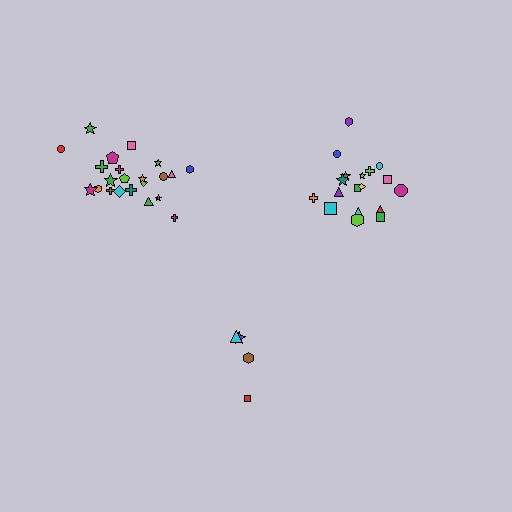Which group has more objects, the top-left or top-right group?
The top-left group.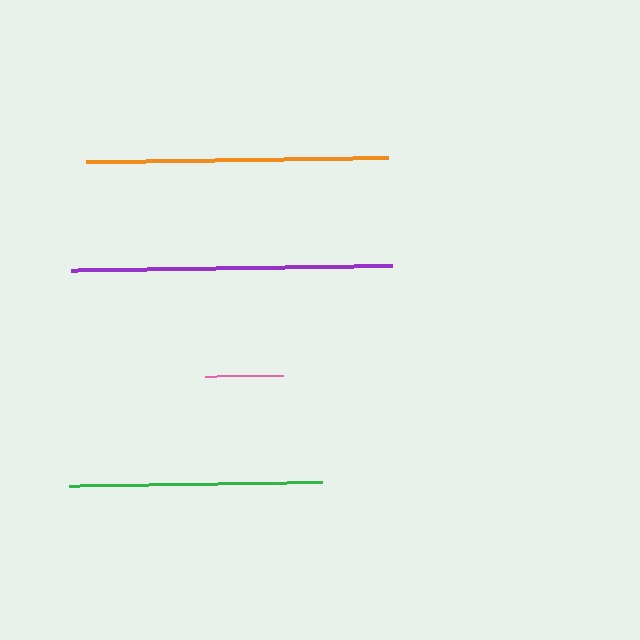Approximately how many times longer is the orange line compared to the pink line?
The orange line is approximately 3.9 times the length of the pink line.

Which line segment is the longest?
The purple line is the longest at approximately 320 pixels.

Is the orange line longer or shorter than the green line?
The orange line is longer than the green line.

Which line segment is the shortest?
The pink line is the shortest at approximately 78 pixels.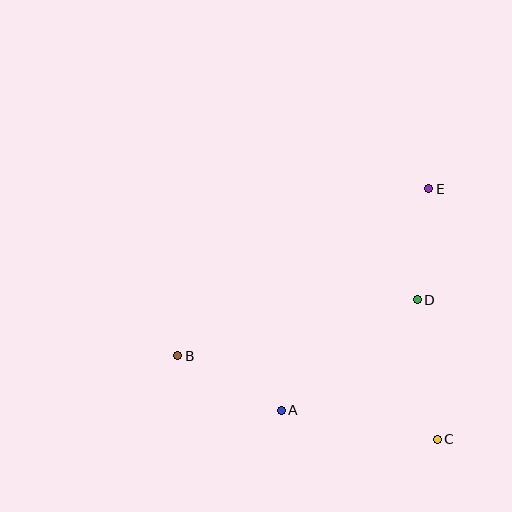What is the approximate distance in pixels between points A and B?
The distance between A and B is approximately 117 pixels.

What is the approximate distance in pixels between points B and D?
The distance between B and D is approximately 246 pixels.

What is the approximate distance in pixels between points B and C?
The distance between B and C is approximately 273 pixels.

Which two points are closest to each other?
Points D and E are closest to each other.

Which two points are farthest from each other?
Points B and E are farthest from each other.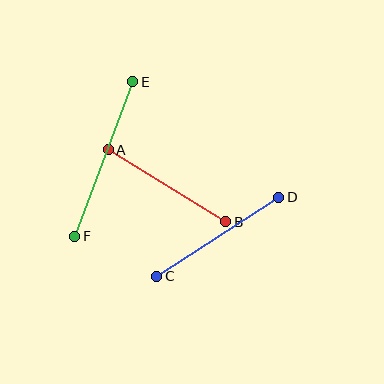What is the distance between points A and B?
The distance is approximately 138 pixels.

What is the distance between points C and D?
The distance is approximately 145 pixels.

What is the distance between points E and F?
The distance is approximately 165 pixels.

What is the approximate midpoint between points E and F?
The midpoint is at approximately (104, 159) pixels.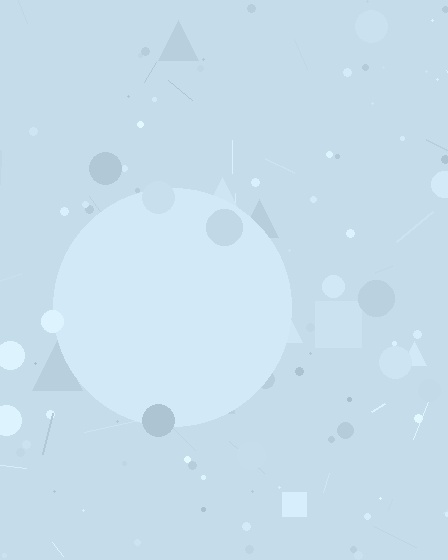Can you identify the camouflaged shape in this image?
The camouflaged shape is a circle.